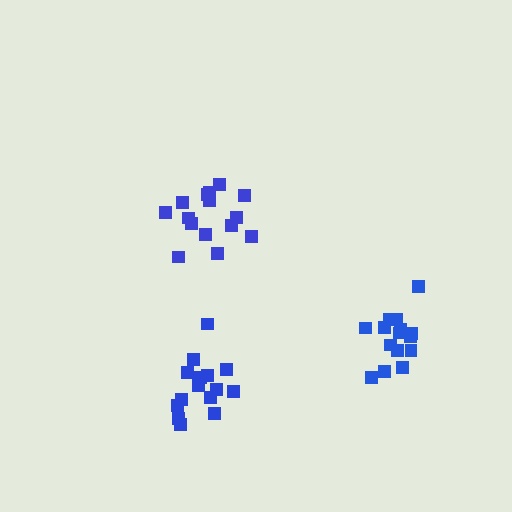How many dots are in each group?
Group 1: 15 dots, Group 2: 15 dots, Group 3: 15 dots (45 total).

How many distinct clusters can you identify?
There are 3 distinct clusters.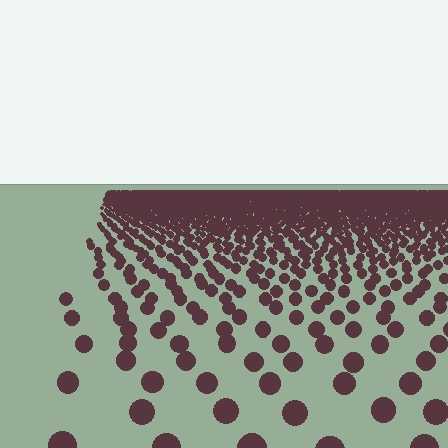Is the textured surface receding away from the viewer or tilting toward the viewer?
The surface is receding away from the viewer. Texture elements get smaller and denser toward the top.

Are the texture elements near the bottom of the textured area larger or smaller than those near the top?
Larger. Near the bottom, elements are closer to the viewer and appear at a bigger on-screen size.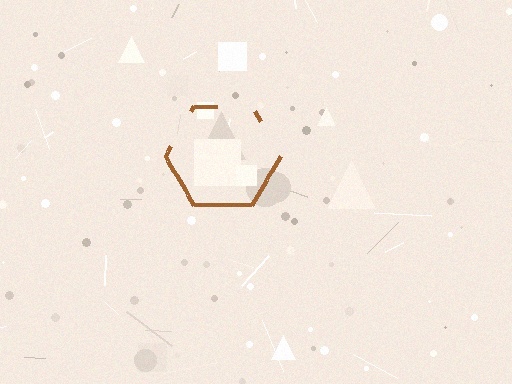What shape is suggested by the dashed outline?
The dashed outline suggests a hexagon.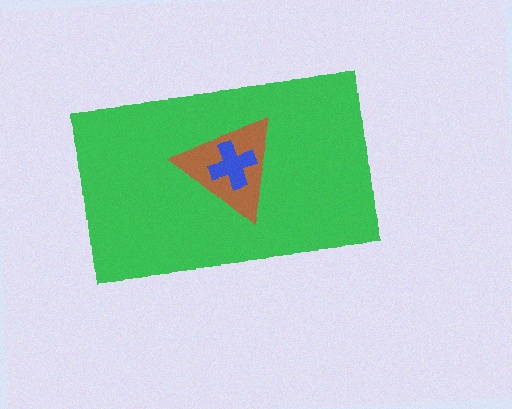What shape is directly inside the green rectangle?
The brown triangle.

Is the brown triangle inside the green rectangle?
Yes.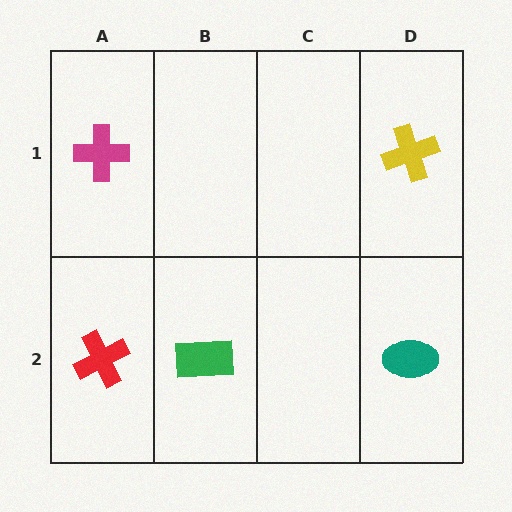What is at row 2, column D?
A teal ellipse.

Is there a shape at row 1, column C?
No, that cell is empty.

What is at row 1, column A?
A magenta cross.